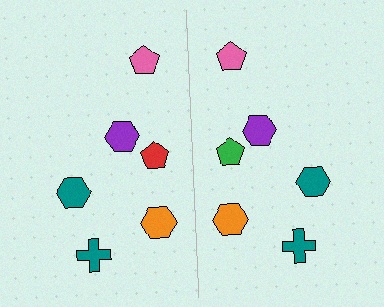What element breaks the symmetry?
The green pentagon on the right side breaks the symmetry — its mirror counterpart is red.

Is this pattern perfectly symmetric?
No, the pattern is not perfectly symmetric. The green pentagon on the right side breaks the symmetry — its mirror counterpart is red.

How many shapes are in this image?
There are 12 shapes in this image.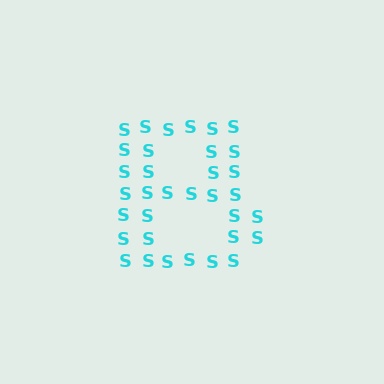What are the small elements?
The small elements are letter S's.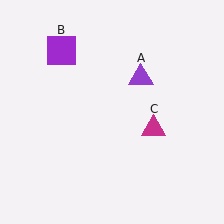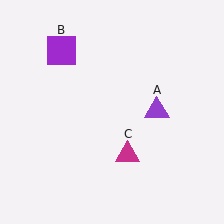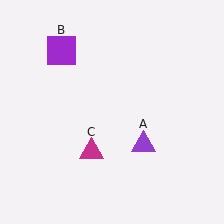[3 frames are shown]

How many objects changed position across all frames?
2 objects changed position: purple triangle (object A), magenta triangle (object C).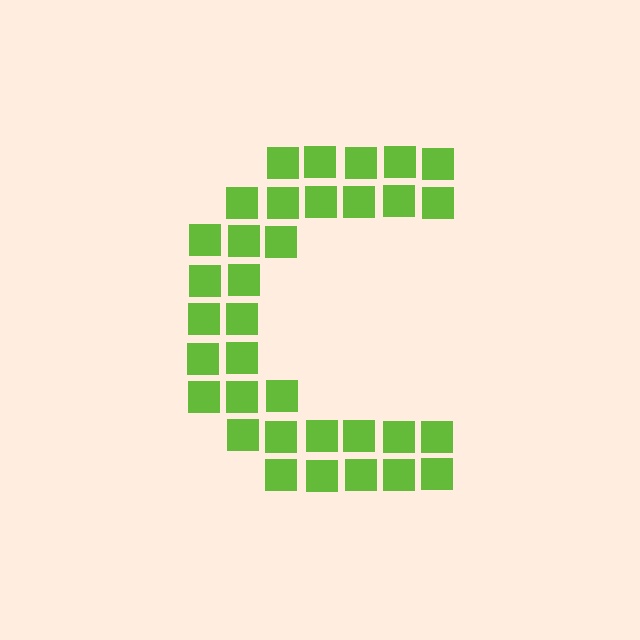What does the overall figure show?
The overall figure shows the letter C.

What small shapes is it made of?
It is made of small squares.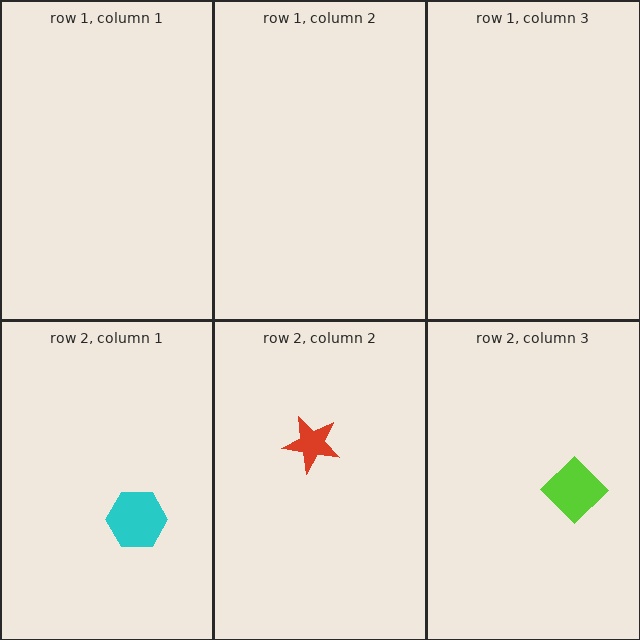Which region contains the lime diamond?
The row 2, column 3 region.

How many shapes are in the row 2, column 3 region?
1.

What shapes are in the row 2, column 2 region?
The red star.